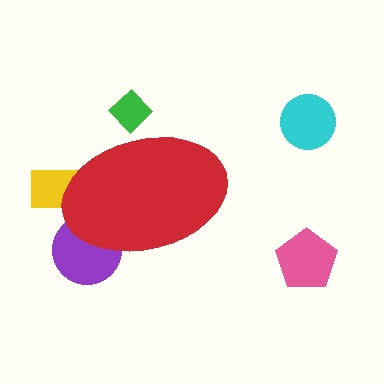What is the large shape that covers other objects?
A red ellipse.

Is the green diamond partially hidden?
Yes, the green diamond is partially hidden behind the red ellipse.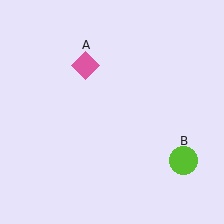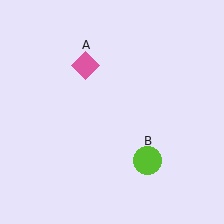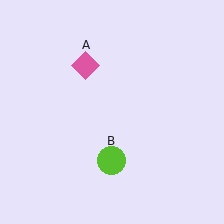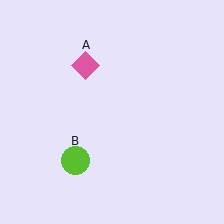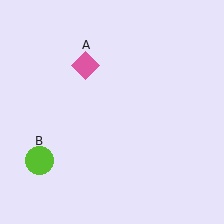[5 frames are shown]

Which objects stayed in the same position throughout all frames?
Pink diamond (object A) remained stationary.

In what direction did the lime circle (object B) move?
The lime circle (object B) moved left.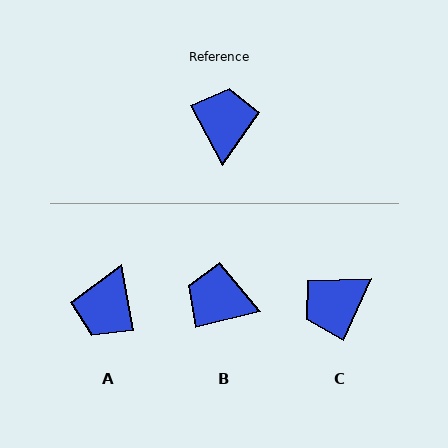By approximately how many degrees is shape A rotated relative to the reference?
Approximately 163 degrees counter-clockwise.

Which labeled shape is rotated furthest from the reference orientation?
A, about 163 degrees away.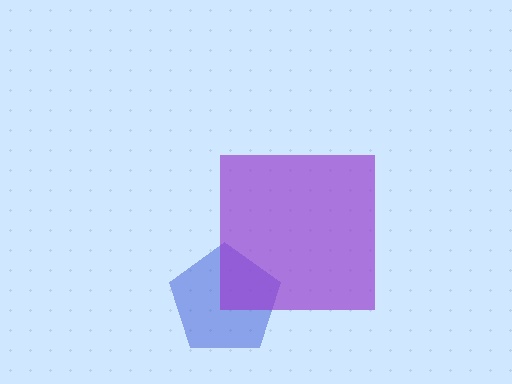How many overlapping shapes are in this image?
There are 2 overlapping shapes in the image.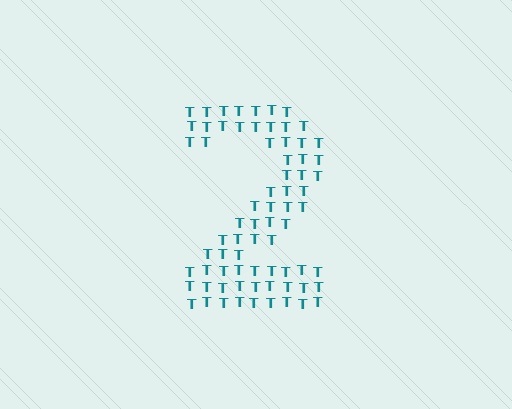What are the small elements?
The small elements are letter T's.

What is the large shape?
The large shape is the digit 2.